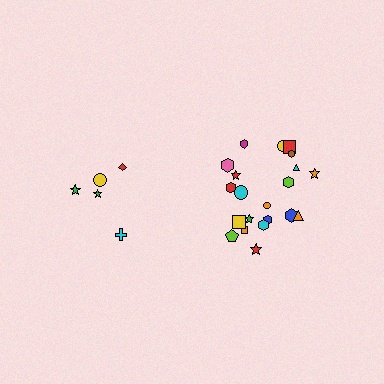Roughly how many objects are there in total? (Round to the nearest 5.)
Roughly 25 objects in total.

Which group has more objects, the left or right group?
The right group.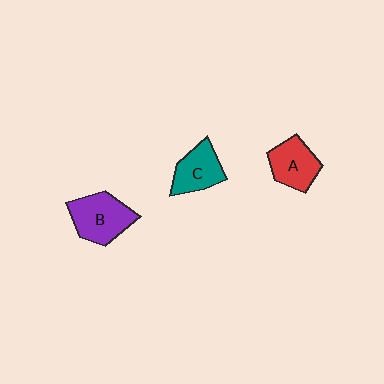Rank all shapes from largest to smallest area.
From largest to smallest: B (purple), A (red), C (teal).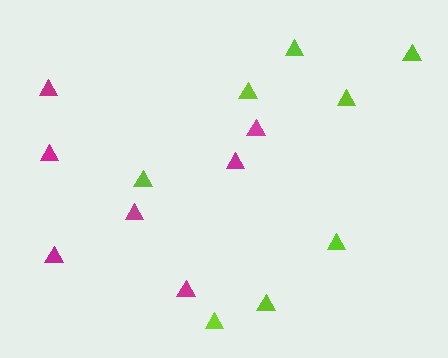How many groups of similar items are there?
There are 2 groups: one group of magenta triangles (7) and one group of lime triangles (8).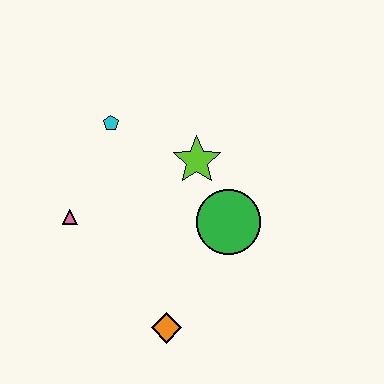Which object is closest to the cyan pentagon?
The lime star is closest to the cyan pentagon.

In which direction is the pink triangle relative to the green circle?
The pink triangle is to the left of the green circle.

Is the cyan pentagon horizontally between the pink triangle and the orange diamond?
Yes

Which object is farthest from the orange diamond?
The cyan pentagon is farthest from the orange diamond.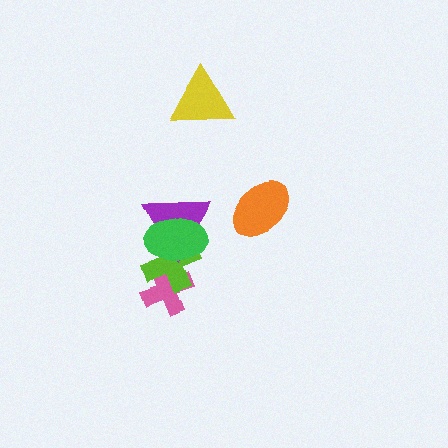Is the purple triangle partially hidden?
Yes, it is partially covered by another shape.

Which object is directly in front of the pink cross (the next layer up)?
The lime cross is directly in front of the pink cross.